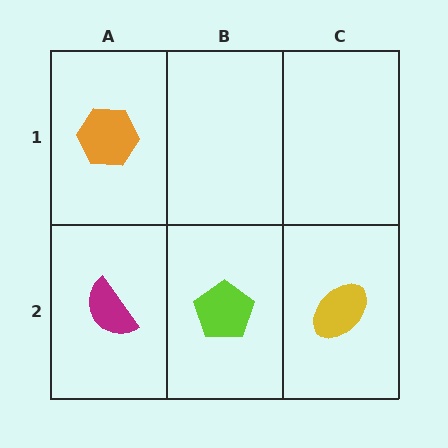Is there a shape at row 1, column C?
No, that cell is empty.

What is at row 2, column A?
A magenta semicircle.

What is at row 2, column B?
A lime pentagon.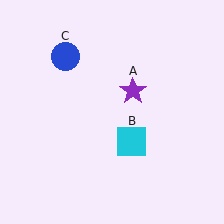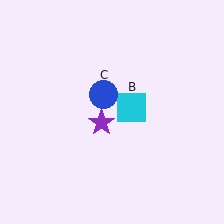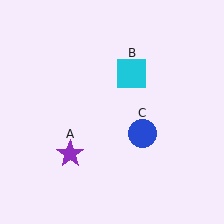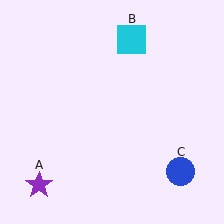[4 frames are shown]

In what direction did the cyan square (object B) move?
The cyan square (object B) moved up.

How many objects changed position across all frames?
3 objects changed position: purple star (object A), cyan square (object B), blue circle (object C).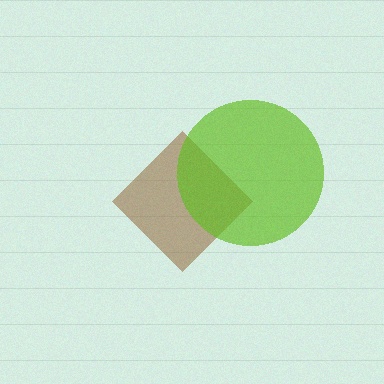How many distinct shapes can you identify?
There are 2 distinct shapes: a brown diamond, a lime circle.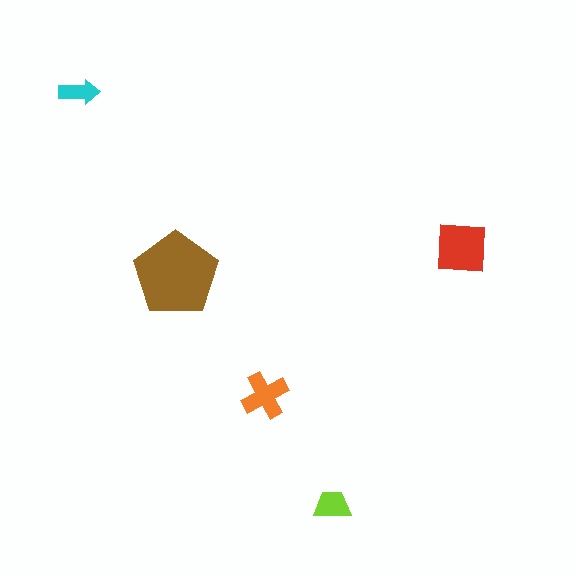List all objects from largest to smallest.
The brown pentagon, the red square, the orange cross, the lime trapezoid, the cyan arrow.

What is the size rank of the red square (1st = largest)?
2nd.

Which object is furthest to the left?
The cyan arrow is leftmost.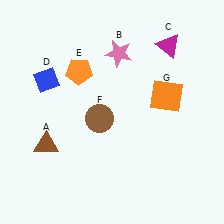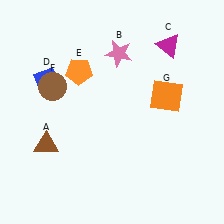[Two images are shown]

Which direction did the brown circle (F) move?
The brown circle (F) moved left.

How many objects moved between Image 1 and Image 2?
1 object moved between the two images.